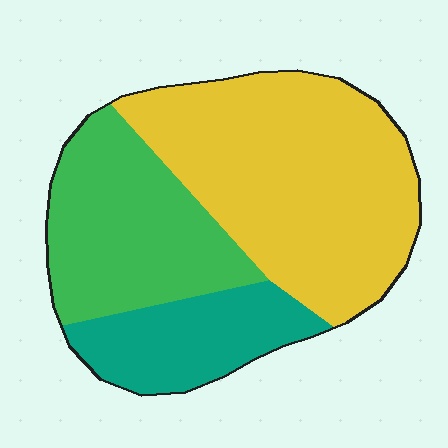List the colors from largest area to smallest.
From largest to smallest: yellow, green, teal.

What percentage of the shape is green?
Green covers around 30% of the shape.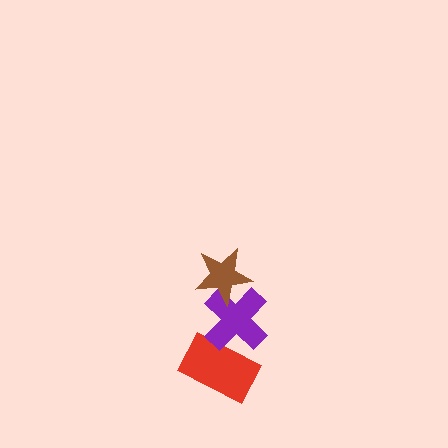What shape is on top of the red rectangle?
The purple cross is on top of the red rectangle.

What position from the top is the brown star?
The brown star is 1st from the top.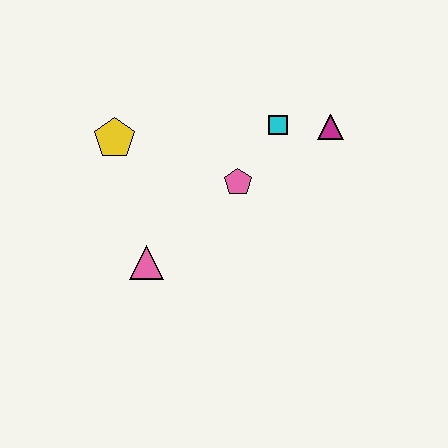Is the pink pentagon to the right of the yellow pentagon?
Yes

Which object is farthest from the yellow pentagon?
The magenta triangle is farthest from the yellow pentagon.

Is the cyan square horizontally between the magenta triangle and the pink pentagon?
Yes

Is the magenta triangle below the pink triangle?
No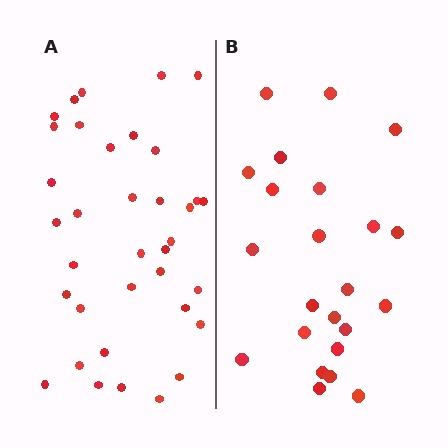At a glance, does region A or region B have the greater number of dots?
Region A (the left region) has more dots.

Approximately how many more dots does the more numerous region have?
Region A has approximately 15 more dots than region B.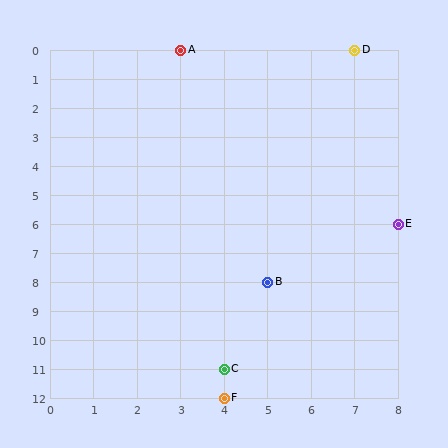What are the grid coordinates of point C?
Point C is at grid coordinates (4, 11).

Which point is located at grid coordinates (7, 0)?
Point D is at (7, 0).